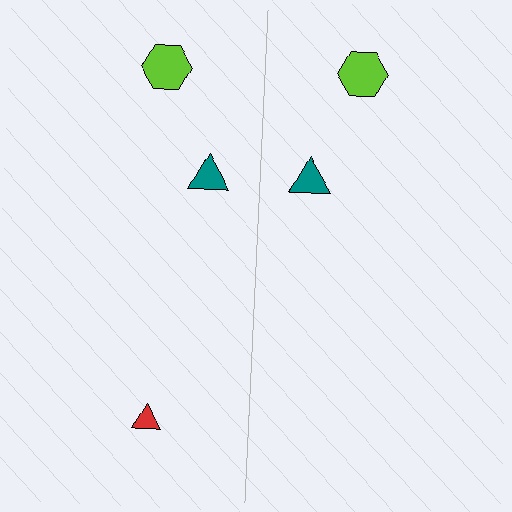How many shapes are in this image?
There are 5 shapes in this image.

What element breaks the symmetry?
A red triangle is missing from the right side.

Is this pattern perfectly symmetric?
No, the pattern is not perfectly symmetric. A red triangle is missing from the right side.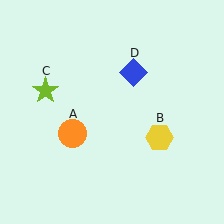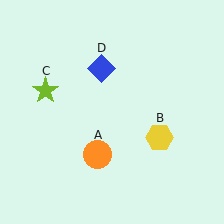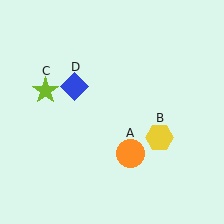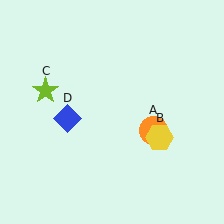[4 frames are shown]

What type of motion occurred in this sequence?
The orange circle (object A), blue diamond (object D) rotated counterclockwise around the center of the scene.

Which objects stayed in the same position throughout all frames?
Yellow hexagon (object B) and lime star (object C) remained stationary.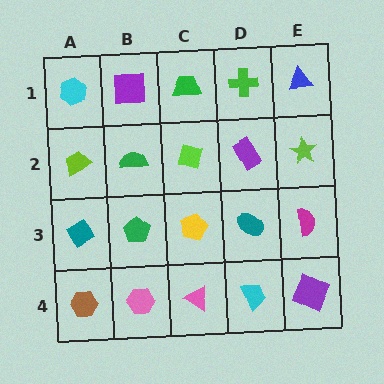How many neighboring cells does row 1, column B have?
3.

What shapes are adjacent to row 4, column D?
A teal ellipse (row 3, column D), a pink triangle (row 4, column C), a purple square (row 4, column E).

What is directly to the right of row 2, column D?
A lime star.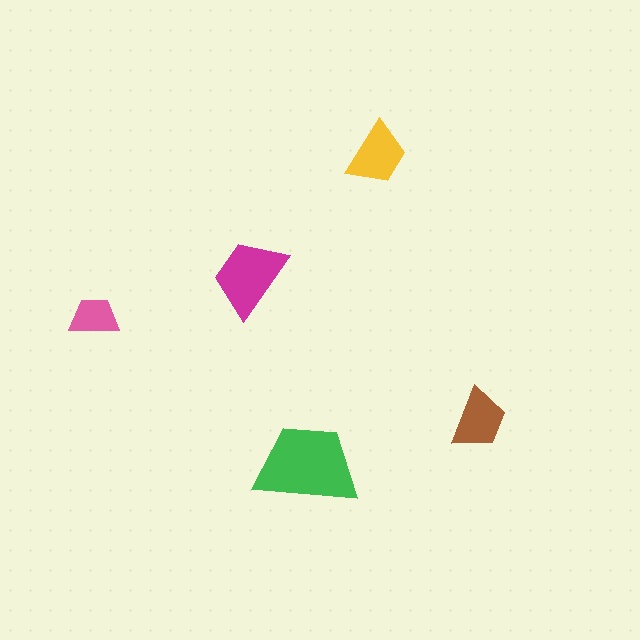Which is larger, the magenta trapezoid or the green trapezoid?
The green one.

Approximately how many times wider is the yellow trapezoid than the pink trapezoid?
About 1.5 times wider.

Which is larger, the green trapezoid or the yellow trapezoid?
The green one.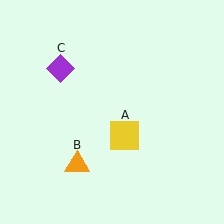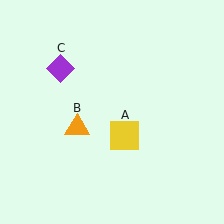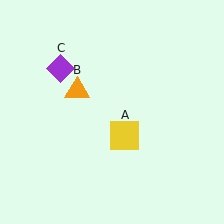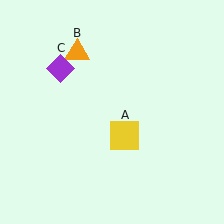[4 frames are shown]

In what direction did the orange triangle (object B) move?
The orange triangle (object B) moved up.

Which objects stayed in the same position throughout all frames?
Yellow square (object A) and purple diamond (object C) remained stationary.